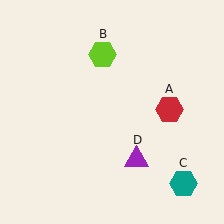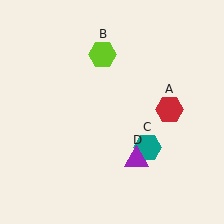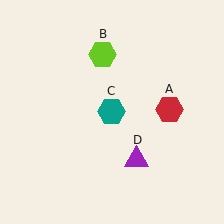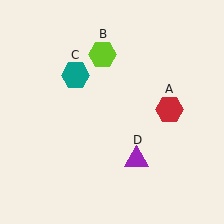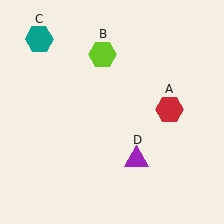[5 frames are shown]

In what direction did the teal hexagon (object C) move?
The teal hexagon (object C) moved up and to the left.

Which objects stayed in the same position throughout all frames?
Red hexagon (object A) and lime hexagon (object B) and purple triangle (object D) remained stationary.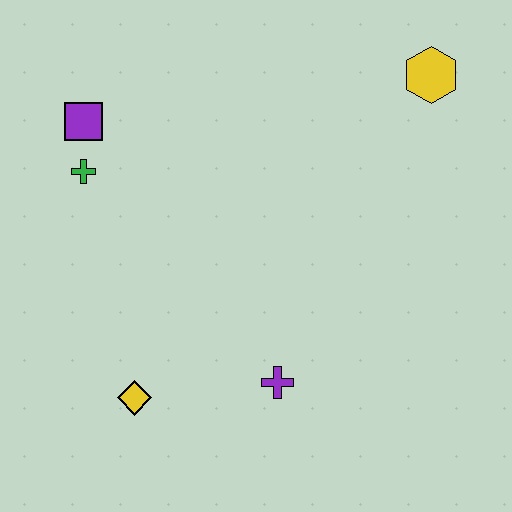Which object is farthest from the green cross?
The yellow hexagon is farthest from the green cross.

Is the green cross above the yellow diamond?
Yes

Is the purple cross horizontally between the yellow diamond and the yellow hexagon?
Yes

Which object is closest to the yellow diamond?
The purple cross is closest to the yellow diamond.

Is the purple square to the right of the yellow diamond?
No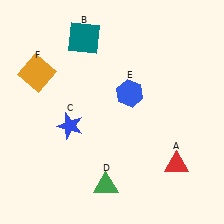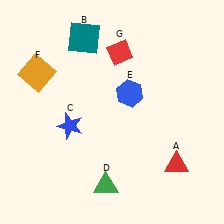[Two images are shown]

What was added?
A red diamond (G) was added in Image 2.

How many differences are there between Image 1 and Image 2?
There is 1 difference between the two images.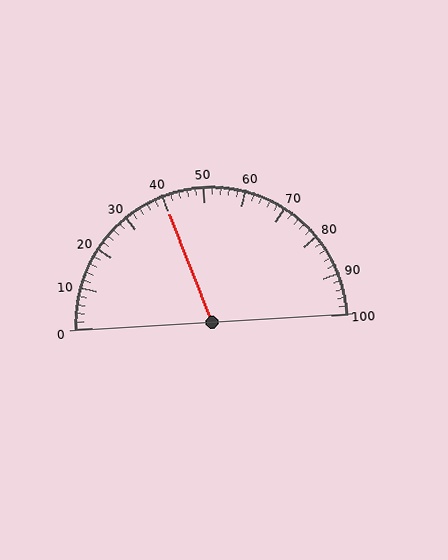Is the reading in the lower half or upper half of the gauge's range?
The reading is in the lower half of the range (0 to 100).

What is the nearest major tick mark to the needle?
The nearest major tick mark is 40.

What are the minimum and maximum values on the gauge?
The gauge ranges from 0 to 100.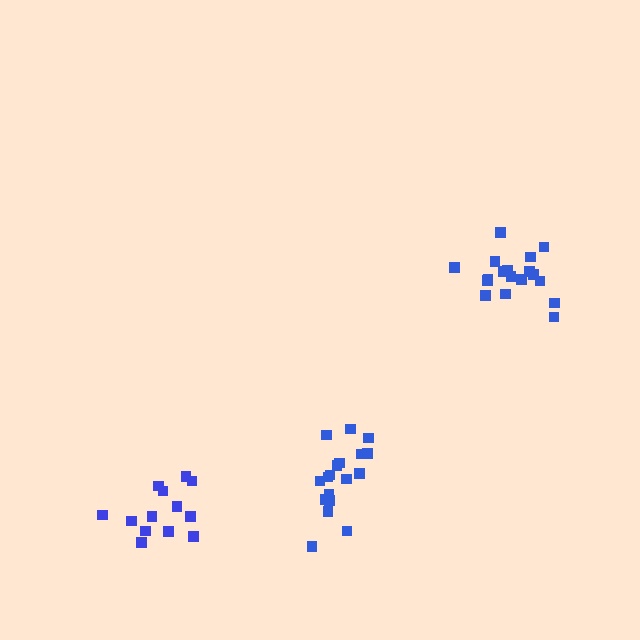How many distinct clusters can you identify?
There are 3 distinct clusters.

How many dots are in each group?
Group 1: 18 dots, Group 2: 18 dots, Group 3: 13 dots (49 total).